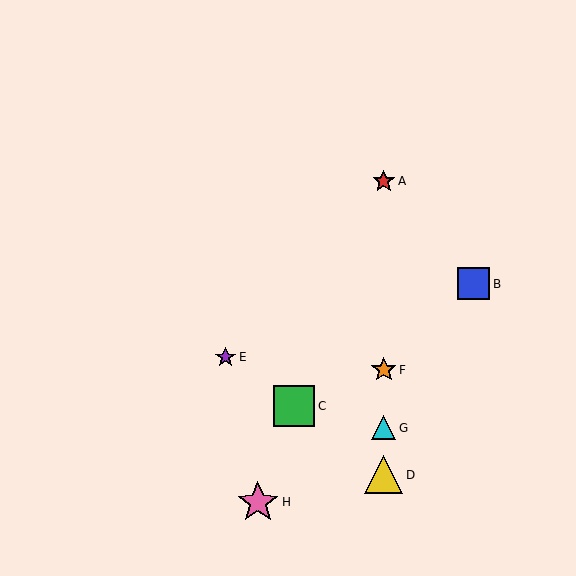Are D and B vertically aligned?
No, D is at x≈384 and B is at x≈474.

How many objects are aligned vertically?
4 objects (A, D, F, G) are aligned vertically.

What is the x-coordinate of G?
Object G is at x≈384.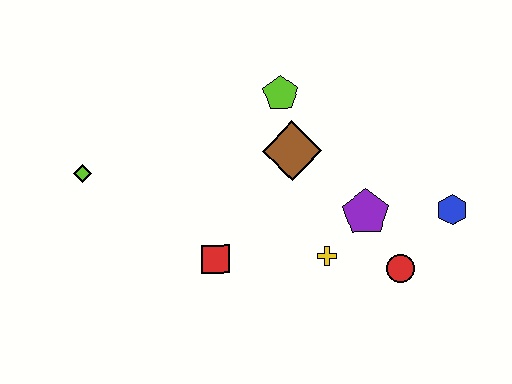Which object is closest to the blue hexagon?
The red circle is closest to the blue hexagon.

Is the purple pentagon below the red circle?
No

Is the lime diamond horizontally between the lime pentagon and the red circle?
No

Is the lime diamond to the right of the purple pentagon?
No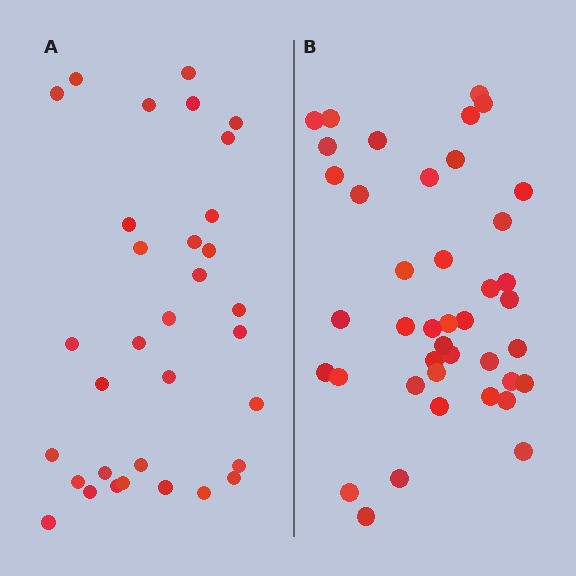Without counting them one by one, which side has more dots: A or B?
Region B (the right region) has more dots.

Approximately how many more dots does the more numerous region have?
Region B has roughly 8 or so more dots than region A.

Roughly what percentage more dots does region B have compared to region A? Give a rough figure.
About 25% more.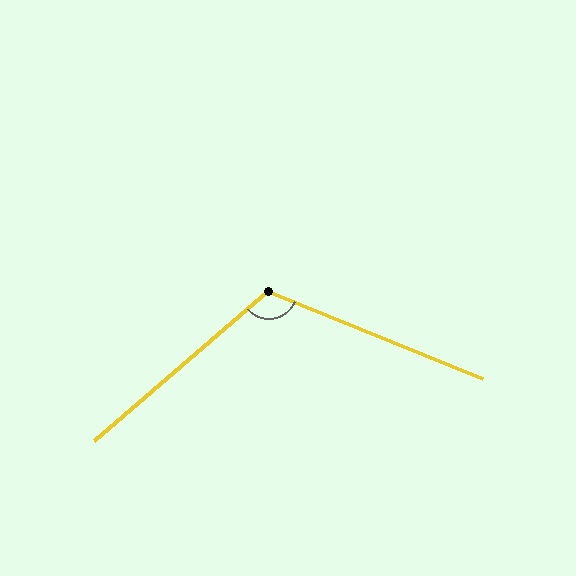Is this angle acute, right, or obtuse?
It is obtuse.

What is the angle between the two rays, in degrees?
Approximately 117 degrees.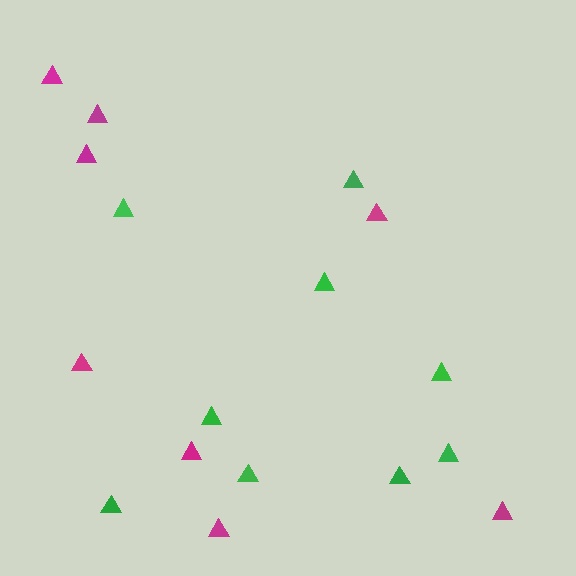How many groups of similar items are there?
There are 2 groups: one group of magenta triangles (8) and one group of green triangles (9).